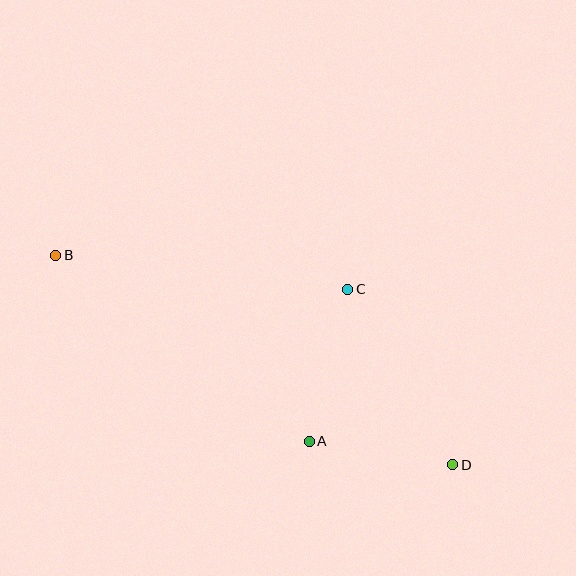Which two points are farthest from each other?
Points B and D are farthest from each other.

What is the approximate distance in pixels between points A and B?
The distance between A and B is approximately 314 pixels.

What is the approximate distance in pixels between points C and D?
The distance between C and D is approximately 205 pixels.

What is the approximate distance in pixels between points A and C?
The distance between A and C is approximately 157 pixels.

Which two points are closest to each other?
Points A and D are closest to each other.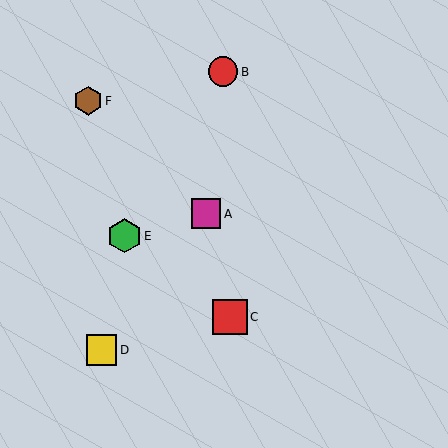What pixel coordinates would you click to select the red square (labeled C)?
Click at (230, 317) to select the red square C.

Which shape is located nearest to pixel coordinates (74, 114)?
The brown hexagon (labeled F) at (88, 101) is nearest to that location.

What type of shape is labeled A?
Shape A is a magenta square.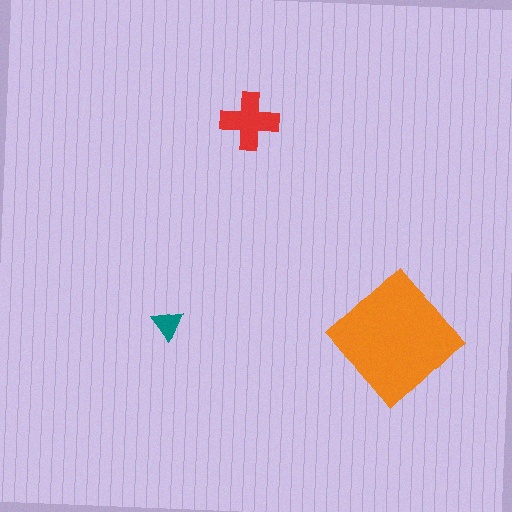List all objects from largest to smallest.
The orange diamond, the red cross, the teal triangle.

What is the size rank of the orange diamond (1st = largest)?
1st.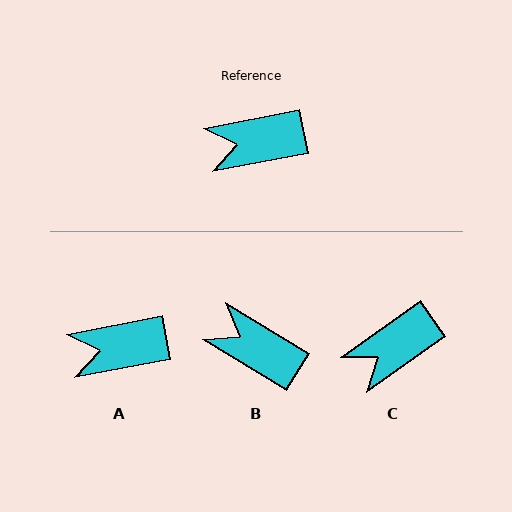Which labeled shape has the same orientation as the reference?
A.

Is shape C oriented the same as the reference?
No, it is off by about 25 degrees.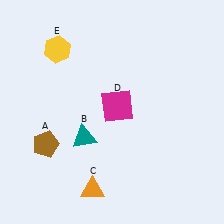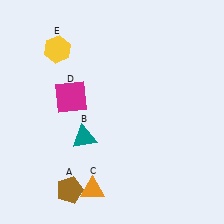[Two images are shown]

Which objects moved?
The objects that moved are: the brown pentagon (A), the magenta square (D).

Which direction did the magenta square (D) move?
The magenta square (D) moved left.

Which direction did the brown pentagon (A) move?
The brown pentagon (A) moved down.